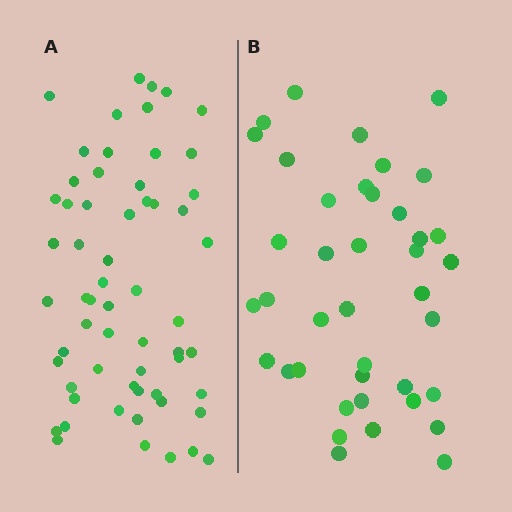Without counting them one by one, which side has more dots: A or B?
Region A (the left region) has more dots.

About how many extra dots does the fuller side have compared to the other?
Region A has approximately 20 more dots than region B.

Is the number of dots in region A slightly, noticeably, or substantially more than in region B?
Region A has substantially more. The ratio is roughly 1.5 to 1.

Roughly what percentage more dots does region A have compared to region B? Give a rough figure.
About 50% more.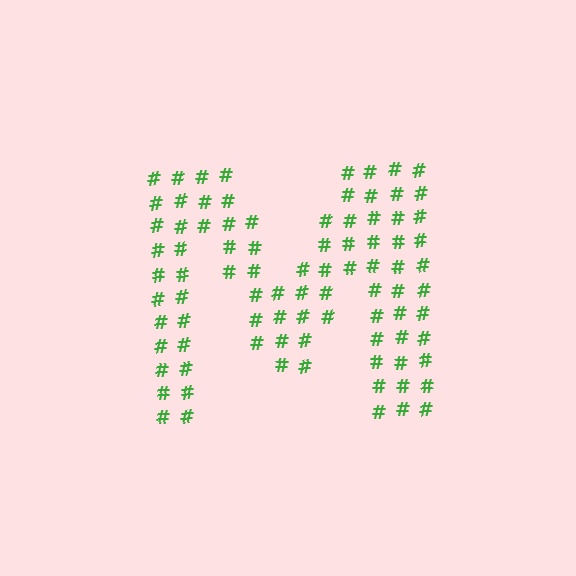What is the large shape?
The large shape is the letter M.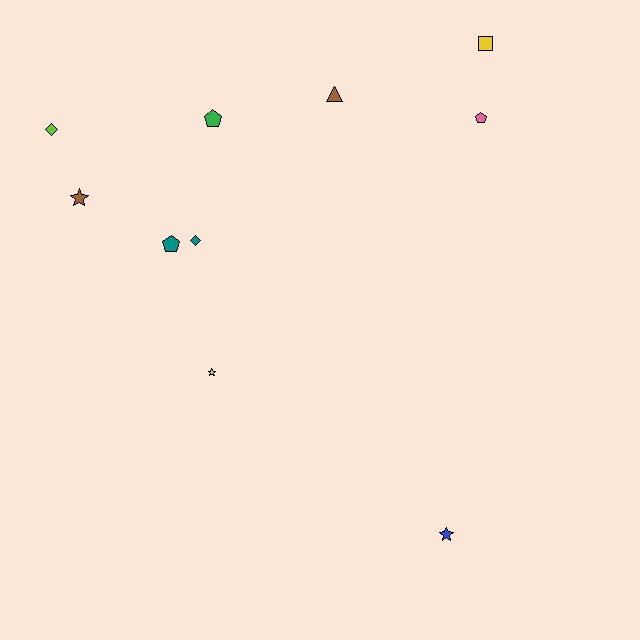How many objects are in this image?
There are 10 objects.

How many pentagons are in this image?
There are 3 pentagons.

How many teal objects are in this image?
There are 2 teal objects.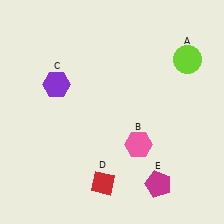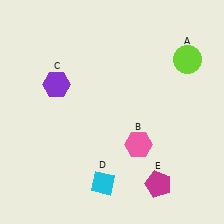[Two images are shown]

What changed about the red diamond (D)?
In Image 1, D is red. In Image 2, it changed to cyan.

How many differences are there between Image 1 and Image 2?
There is 1 difference between the two images.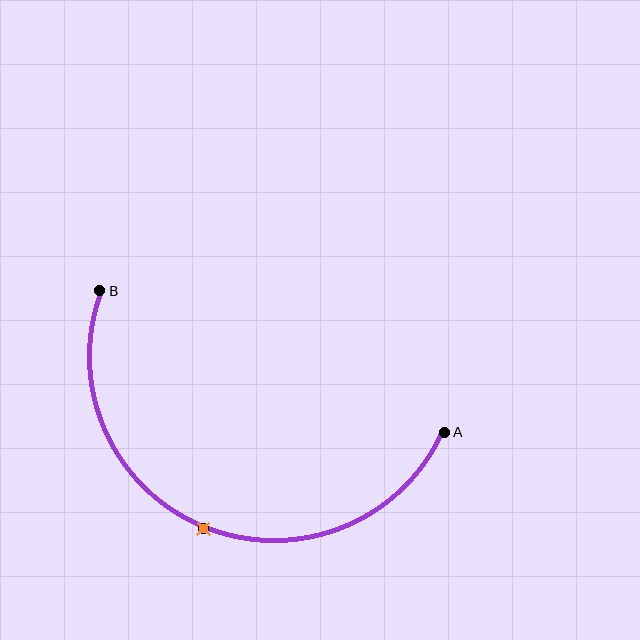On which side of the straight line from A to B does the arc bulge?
The arc bulges below the straight line connecting A and B.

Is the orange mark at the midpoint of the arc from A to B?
Yes. The orange mark lies on the arc at equal arc-length from both A and B — it is the arc midpoint.